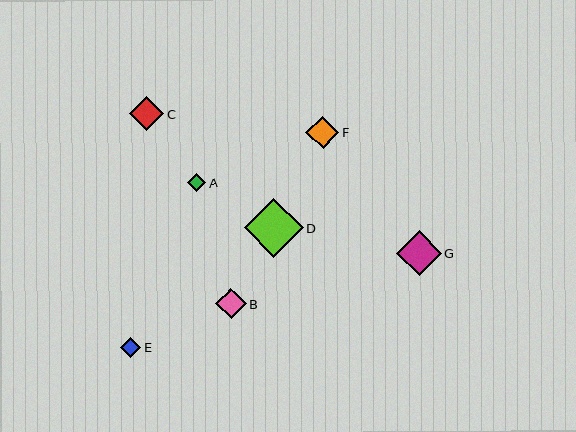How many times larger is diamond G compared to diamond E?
Diamond G is approximately 2.3 times the size of diamond E.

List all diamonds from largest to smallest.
From largest to smallest: D, G, C, F, B, E, A.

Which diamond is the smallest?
Diamond A is the smallest with a size of approximately 19 pixels.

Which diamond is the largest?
Diamond D is the largest with a size of approximately 59 pixels.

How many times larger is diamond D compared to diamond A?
Diamond D is approximately 3.1 times the size of diamond A.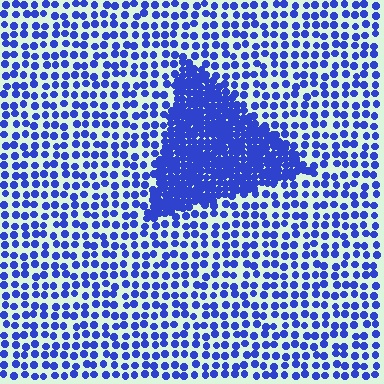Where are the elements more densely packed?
The elements are more densely packed inside the triangle boundary.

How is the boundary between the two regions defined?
The boundary is defined by a change in element density (approximately 2.8x ratio). All elements are the same color, size, and shape.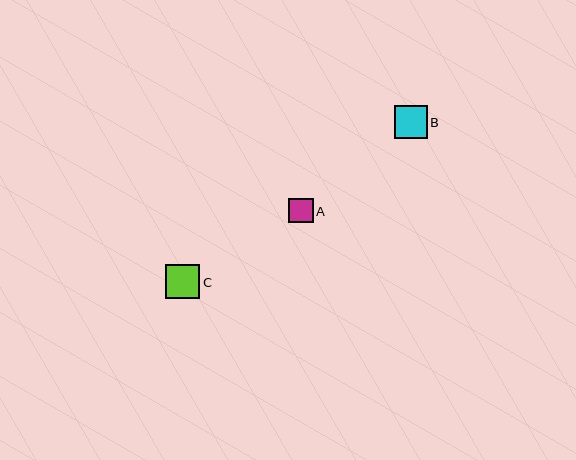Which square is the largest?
Square C is the largest with a size of approximately 34 pixels.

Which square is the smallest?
Square A is the smallest with a size of approximately 24 pixels.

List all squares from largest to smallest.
From largest to smallest: C, B, A.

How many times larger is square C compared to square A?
Square C is approximately 1.4 times the size of square A.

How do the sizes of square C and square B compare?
Square C and square B are approximately the same size.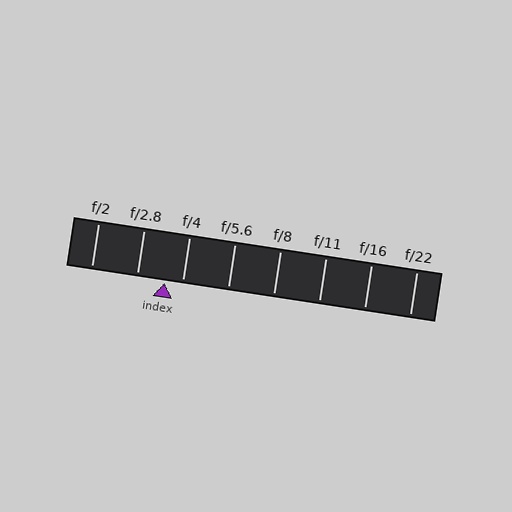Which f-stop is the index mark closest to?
The index mark is closest to f/4.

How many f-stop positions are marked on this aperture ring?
There are 8 f-stop positions marked.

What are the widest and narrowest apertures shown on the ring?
The widest aperture shown is f/2 and the narrowest is f/22.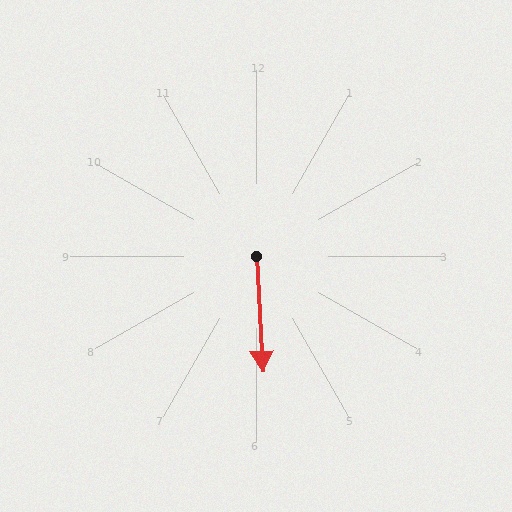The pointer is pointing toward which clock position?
Roughly 6 o'clock.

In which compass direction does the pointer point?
South.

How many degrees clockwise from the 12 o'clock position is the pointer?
Approximately 177 degrees.